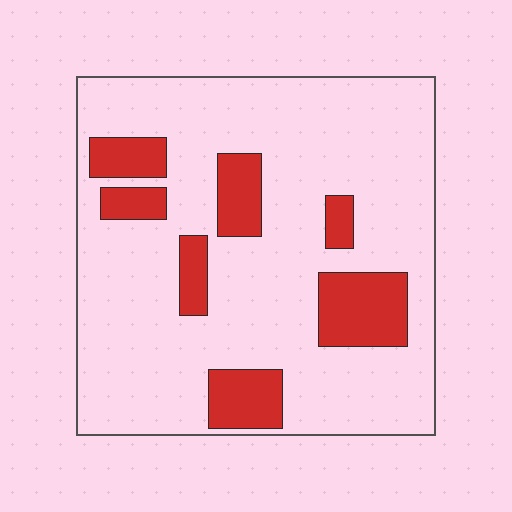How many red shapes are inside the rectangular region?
7.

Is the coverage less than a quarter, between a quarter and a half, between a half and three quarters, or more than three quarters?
Less than a quarter.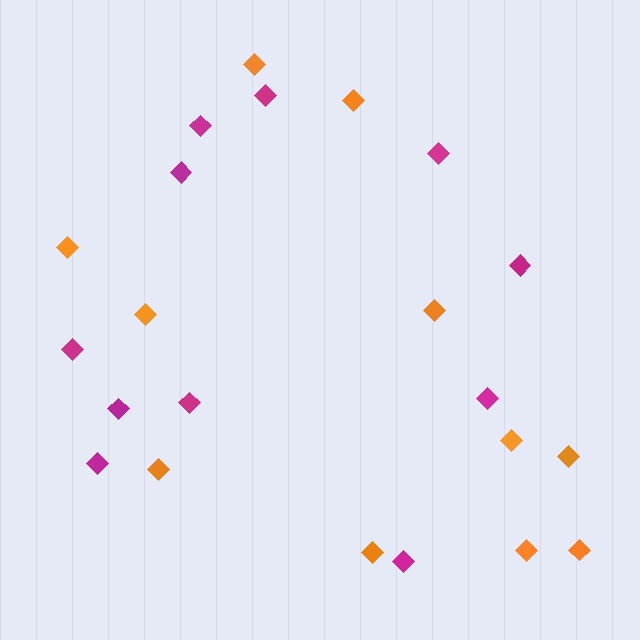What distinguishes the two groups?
There are 2 groups: one group of magenta diamonds (11) and one group of orange diamonds (11).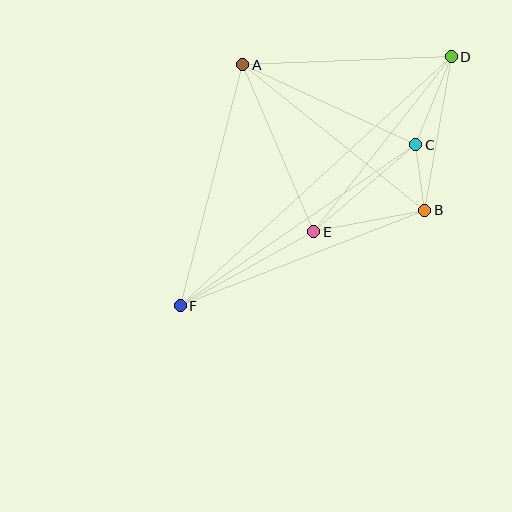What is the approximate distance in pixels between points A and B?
The distance between A and B is approximately 233 pixels.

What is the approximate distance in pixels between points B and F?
The distance between B and F is approximately 263 pixels.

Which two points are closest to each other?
Points B and C are closest to each other.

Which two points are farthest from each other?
Points D and F are farthest from each other.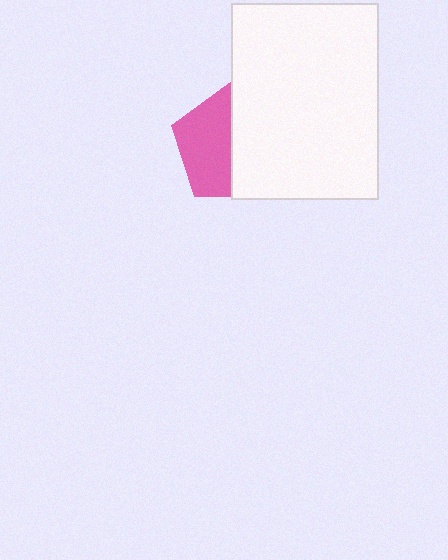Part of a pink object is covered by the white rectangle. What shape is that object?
It is a pentagon.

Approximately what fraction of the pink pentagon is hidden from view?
Roughly 50% of the pink pentagon is hidden behind the white rectangle.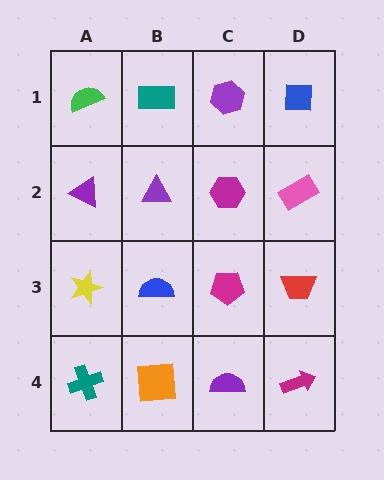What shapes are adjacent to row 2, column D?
A blue square (row 1, column D), a red trapezoid (row 3, column D), a magenta hexagon (row 2, column C).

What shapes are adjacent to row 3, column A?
A purple triangle (row 2, column A), a teal cross (row 4, column A), a blue semicircle (row 3, column B).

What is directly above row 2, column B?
A teal rectangle.